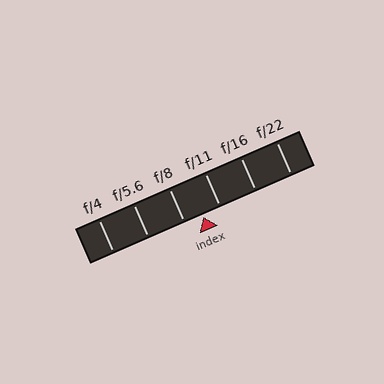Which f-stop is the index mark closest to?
The index mark is closest to f/11.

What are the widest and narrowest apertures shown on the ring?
The widest aperture shown is f/4 and the narrowest is f/22.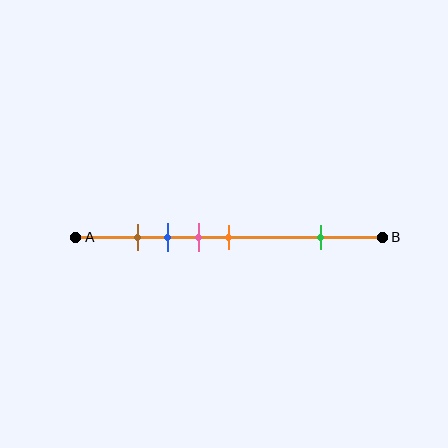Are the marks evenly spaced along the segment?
No, the marks are not evenly spaced.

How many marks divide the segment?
There are 5 marks dividing the segment.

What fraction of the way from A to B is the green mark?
The green mark is approximately 80% (0.8) of the way from A to B.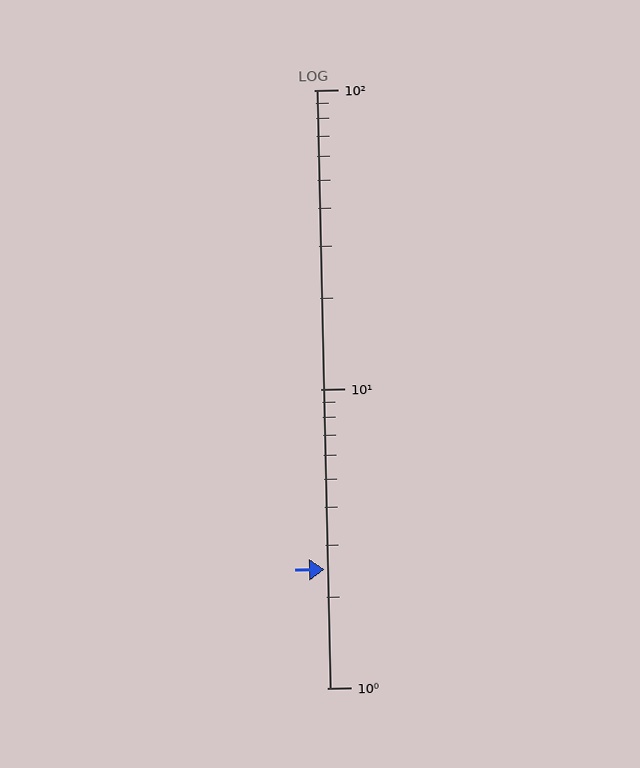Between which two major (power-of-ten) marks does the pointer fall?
The pointer is between 1 and 10.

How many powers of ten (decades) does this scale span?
The scale spans 2 decades, from 1 to 100.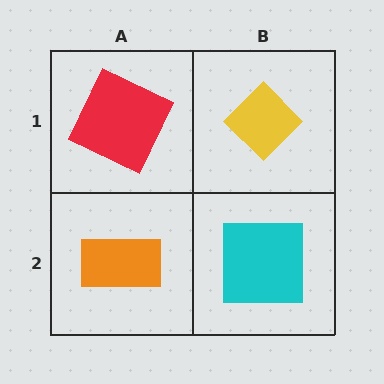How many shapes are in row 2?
2 shapes.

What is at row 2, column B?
A cyan square.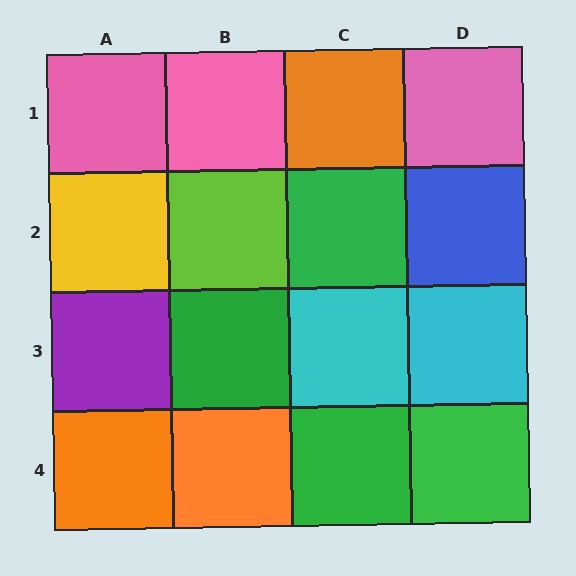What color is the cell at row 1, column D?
Pink.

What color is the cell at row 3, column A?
Purple.